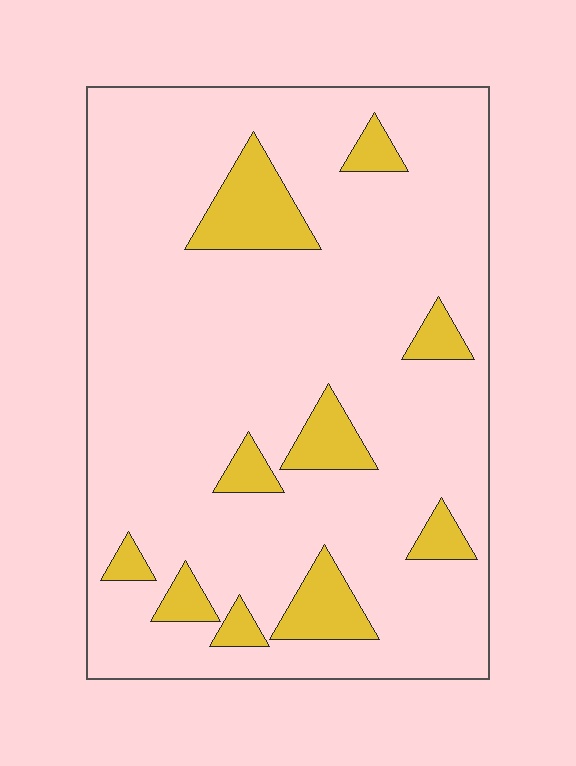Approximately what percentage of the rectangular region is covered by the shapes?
Approximately 15%.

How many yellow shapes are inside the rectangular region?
10.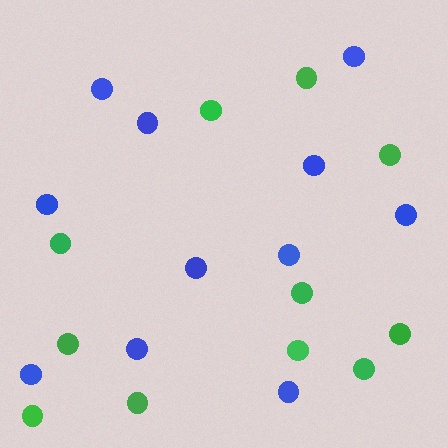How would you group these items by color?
There are 2 groups: one group of blue circles (11) and one group of green circles (11).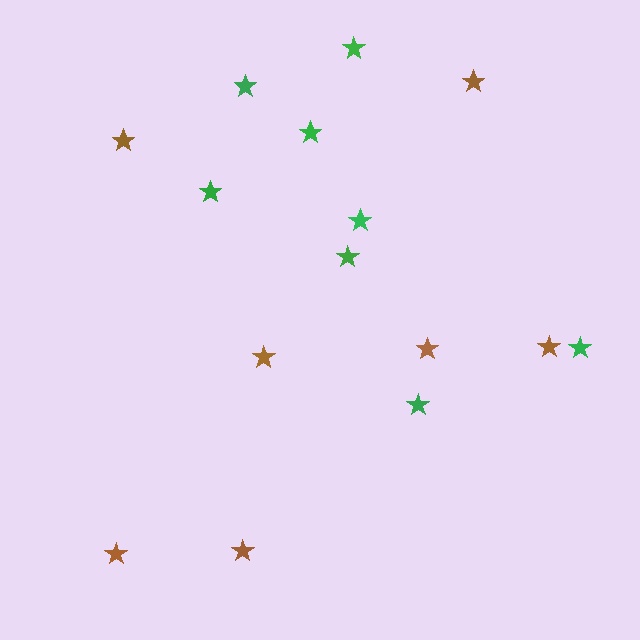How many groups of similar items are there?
There are 2 groups: one group of green stars (8) and one group of brown stars (7).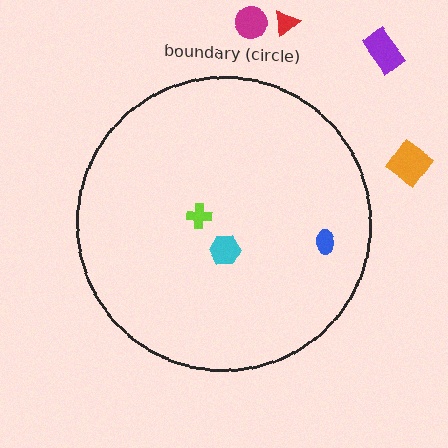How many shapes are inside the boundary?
3 inside, 4 outside.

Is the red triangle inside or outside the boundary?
Outside.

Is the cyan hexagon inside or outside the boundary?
Inside.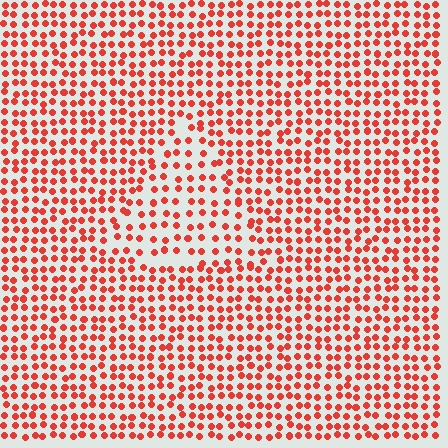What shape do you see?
I see a triangle.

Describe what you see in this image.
The image contains small red elements arranged at two different densities. A triangle-shaped region is visible where the elements are less densely packed than the surrounding area.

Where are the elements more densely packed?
The elements are more densely packed outside the triangle boundary.